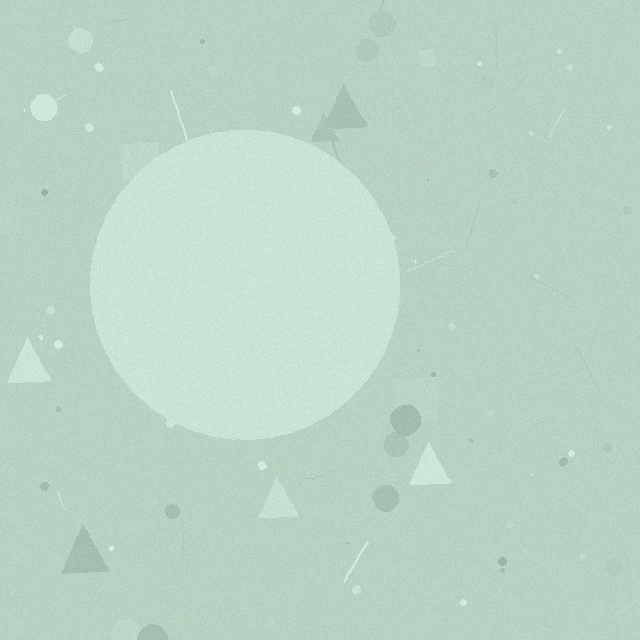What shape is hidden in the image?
A circle is hidden in the image.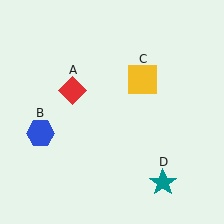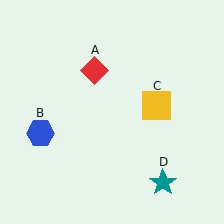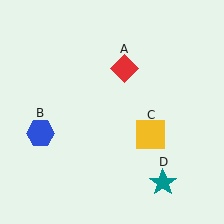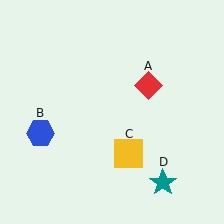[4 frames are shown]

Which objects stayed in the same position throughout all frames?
Blue hexagon (object B) and teal star (object D) remained stationary.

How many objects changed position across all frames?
2 objects changed position: red diamond (object A), yellow square (object C).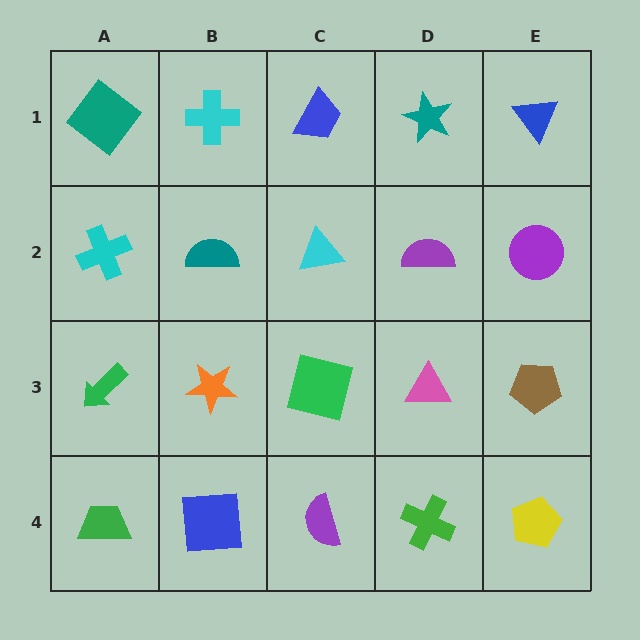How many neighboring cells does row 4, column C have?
3.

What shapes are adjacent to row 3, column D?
A purple semicircle (row 2, column D), a green cross (row 4, column D), a green square (row 3, column C), a brown pentagon (row 3, column E).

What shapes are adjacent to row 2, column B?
A cyan cross (row 1, column B), an orange star (row 3, column B), a cyan cross (row 2, column A), a cyan triangle (row 2, column C).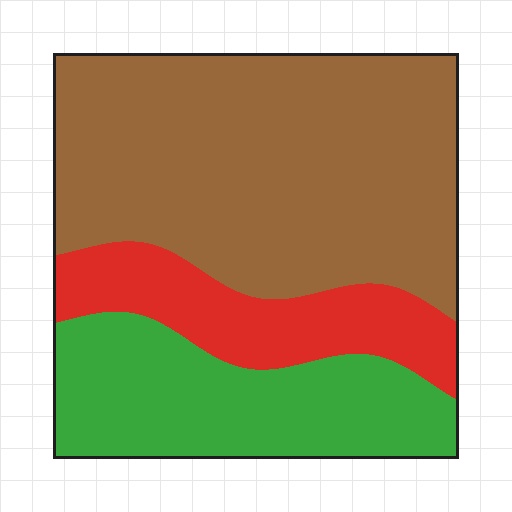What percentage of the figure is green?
Green covers around 25% of the figure.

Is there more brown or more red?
Brown.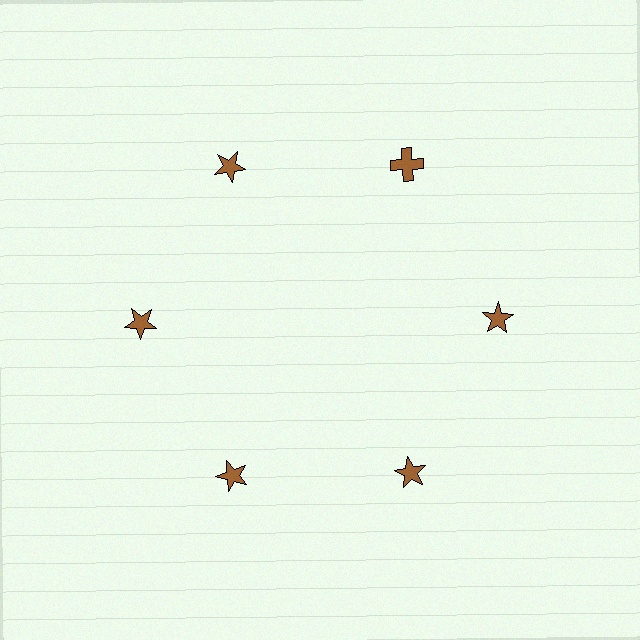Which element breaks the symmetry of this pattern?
The brown cross at roughly the 1 o'clock position breaks the symmetry. All other shapes are brown stars.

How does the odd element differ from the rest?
It has a different shape: cross instead of star.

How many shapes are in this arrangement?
There are 6 shapes arranged in a ring pattern.